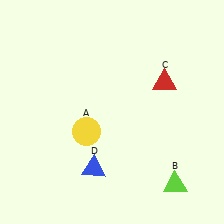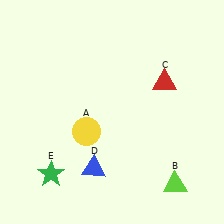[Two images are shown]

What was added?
A green star (E) was added in Image 2.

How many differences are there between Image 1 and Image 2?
There is 1 difference between the two images.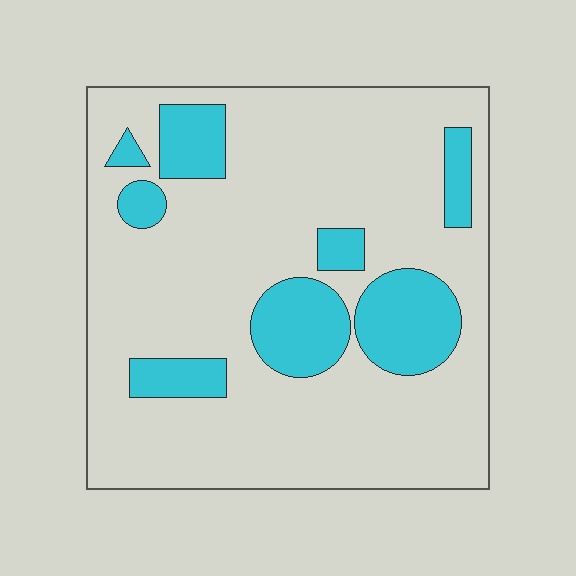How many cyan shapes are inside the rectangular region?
8.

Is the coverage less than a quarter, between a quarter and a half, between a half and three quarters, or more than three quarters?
Less than a quarter.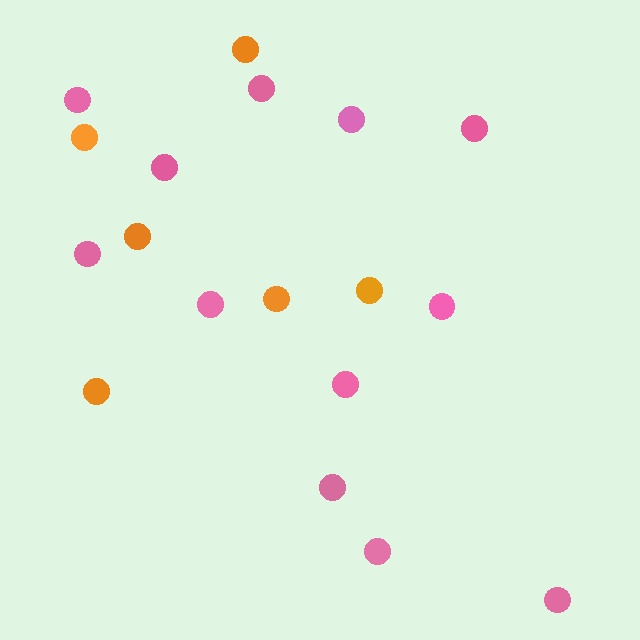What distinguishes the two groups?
There are 2 groups: one group of pink circles (12) and one group of orange circles (6).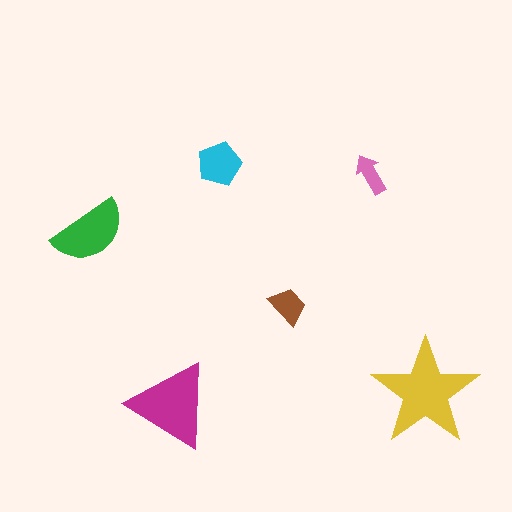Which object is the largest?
The yellow star.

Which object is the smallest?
The pink arrow.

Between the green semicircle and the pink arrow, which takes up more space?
The green semicircle.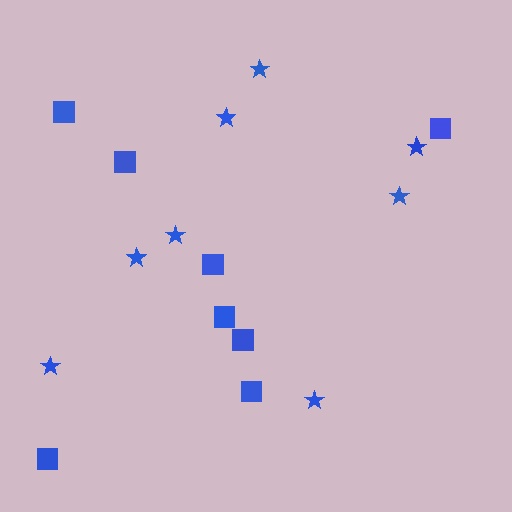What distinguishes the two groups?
There are 2 groups: one group of squares (8) and one group of stars (8).